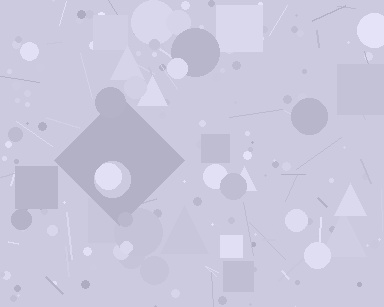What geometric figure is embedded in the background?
A diamond is embedded in the background.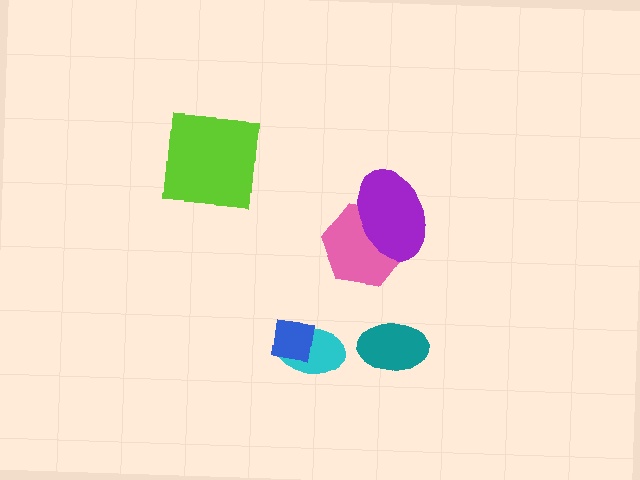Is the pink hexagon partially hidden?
Yes, it is partially covered by another shape.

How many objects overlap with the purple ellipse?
1 object overlaps with the purple ellipse.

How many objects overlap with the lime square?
0 objects overlap with the lime square.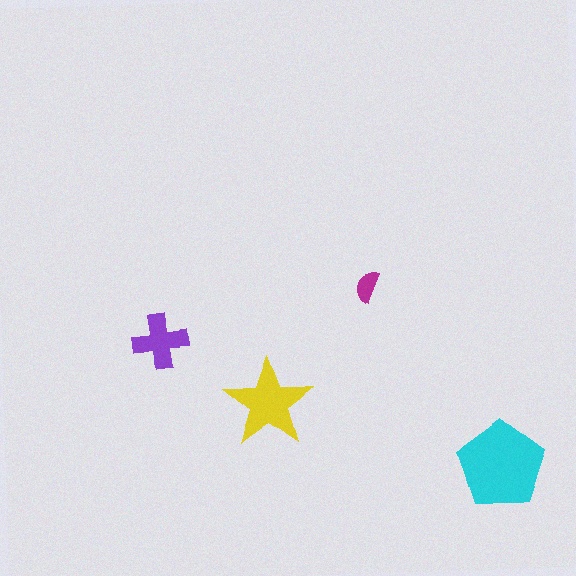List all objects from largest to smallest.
The cyan pentagon, the yellow star, the purple cross, the magenta semicircle.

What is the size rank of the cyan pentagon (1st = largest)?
1st.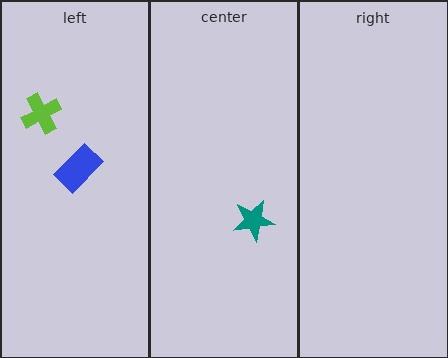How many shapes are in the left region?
2.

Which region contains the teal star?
The center region.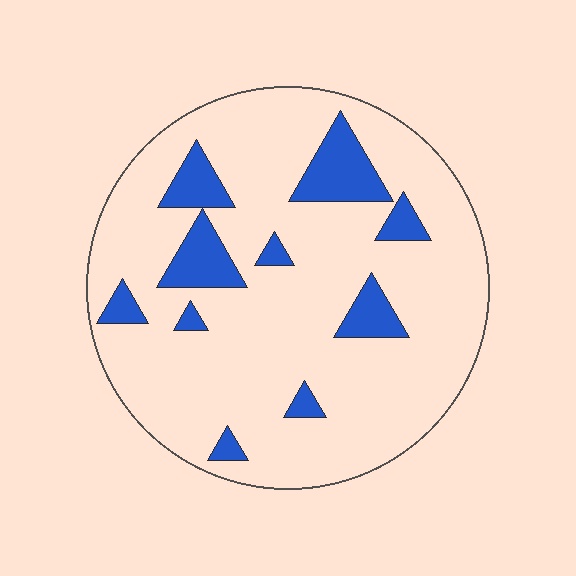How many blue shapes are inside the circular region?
10.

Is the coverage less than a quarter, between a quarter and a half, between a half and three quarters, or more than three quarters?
Less than a quarter.